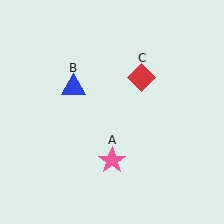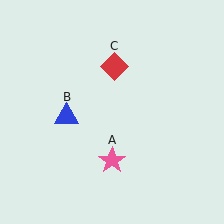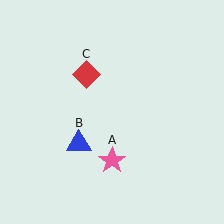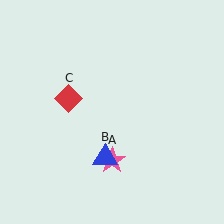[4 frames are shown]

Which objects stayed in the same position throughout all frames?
Pink star (object A) remained stationary.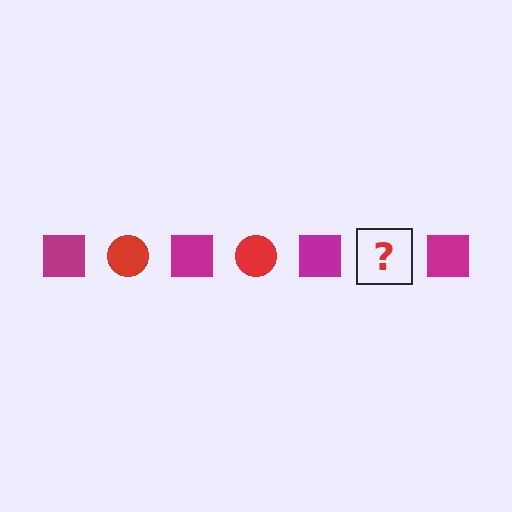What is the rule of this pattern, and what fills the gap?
The rule is that the pattern alternates between magenta square and red circle. The gap should be filled with a red circle.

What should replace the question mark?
The question mark should be replaced with a red circle.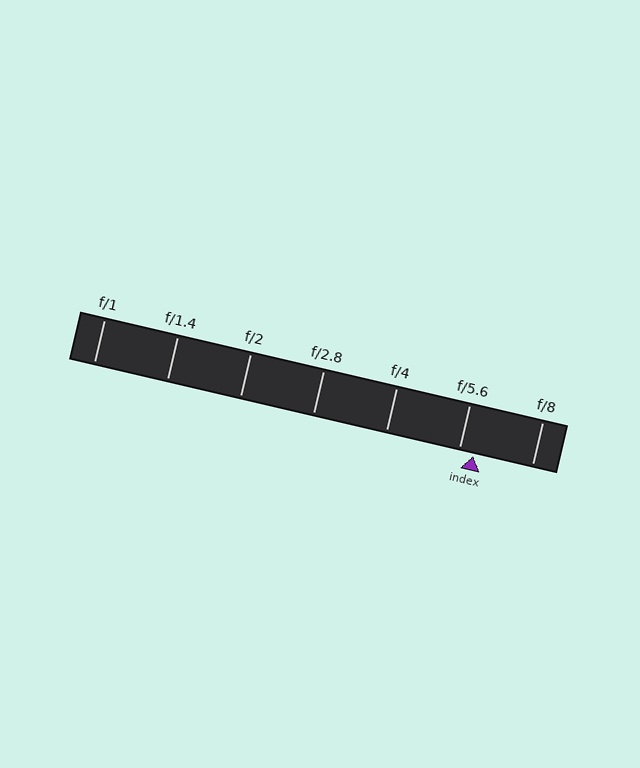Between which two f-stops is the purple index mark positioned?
The index mark is between f/5.6 and f/8.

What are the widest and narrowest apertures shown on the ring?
The widest aperture shown is f/1 and the narrowest is f/8.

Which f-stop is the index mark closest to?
The index mark is closest to f/5.6.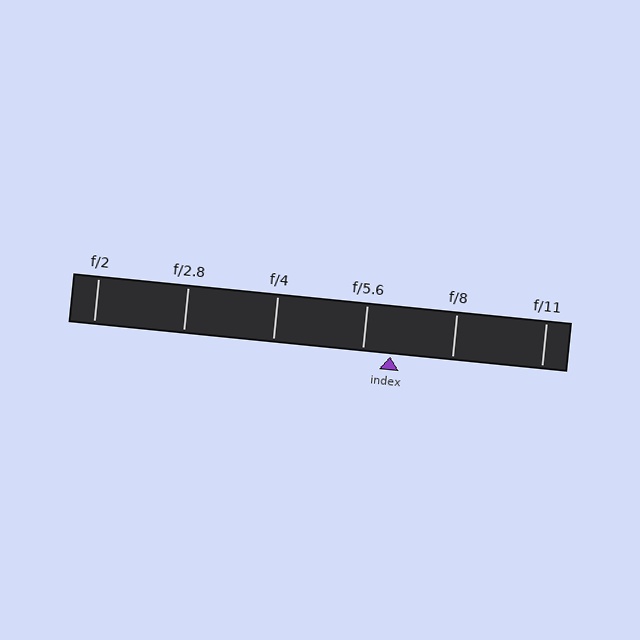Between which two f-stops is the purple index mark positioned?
The index mark is between f/5.6 and f/8.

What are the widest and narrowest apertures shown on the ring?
The widest aperture shown is f/2 and the narrowest is f/11.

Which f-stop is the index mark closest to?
The index mark is closest to f/5.6.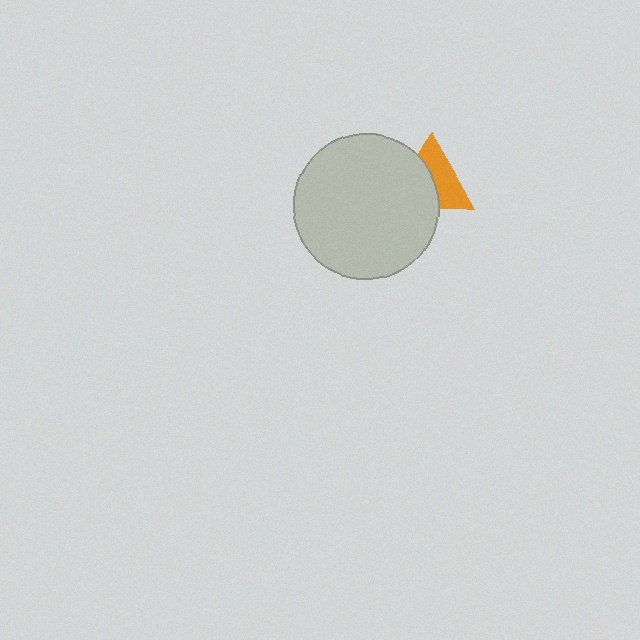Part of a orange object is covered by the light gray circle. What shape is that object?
It is a triangle.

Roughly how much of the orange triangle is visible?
About half of it is visible (roughly 51%).